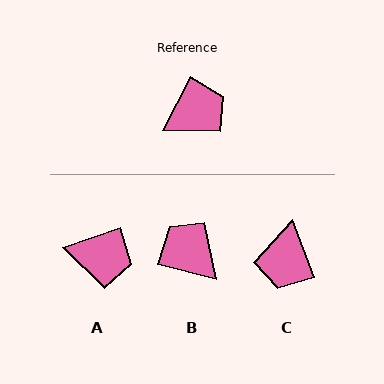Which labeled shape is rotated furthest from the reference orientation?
C, about 132 degrees away.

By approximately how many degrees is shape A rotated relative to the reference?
Approximately 43 degrees clockwise.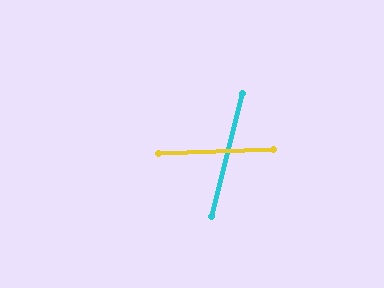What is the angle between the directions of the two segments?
Approximately 74 degrees.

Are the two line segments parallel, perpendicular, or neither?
Neither parallel nor perpendicular — they differ by about 74°.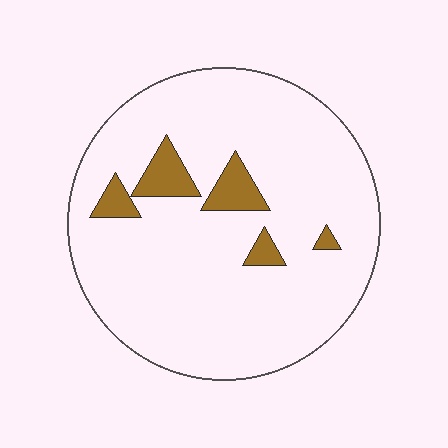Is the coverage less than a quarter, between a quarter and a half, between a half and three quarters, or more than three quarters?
Less than a quarter.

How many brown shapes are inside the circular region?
5.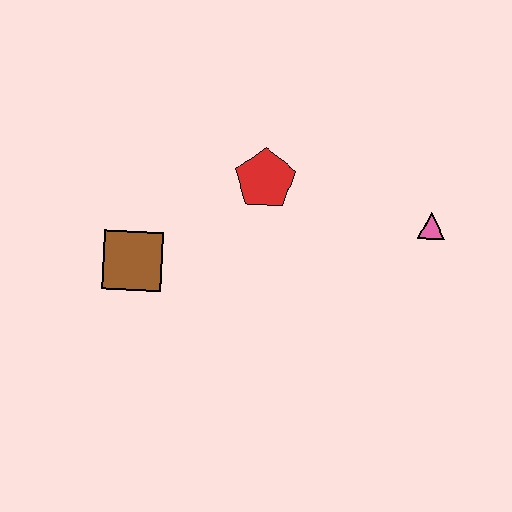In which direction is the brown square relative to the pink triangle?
The brown square is to the left of the pink triangle.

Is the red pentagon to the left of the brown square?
No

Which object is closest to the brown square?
The red pentagon is closest to the brown square.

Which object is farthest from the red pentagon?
The pink triangle is farthest from the red pentagon.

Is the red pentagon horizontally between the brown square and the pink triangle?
Yes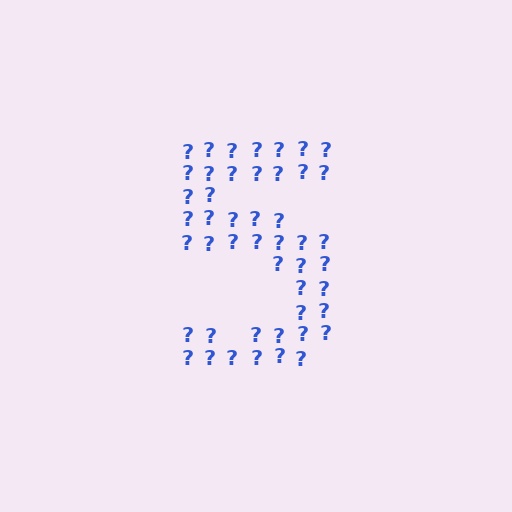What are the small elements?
The small elements are question marks.